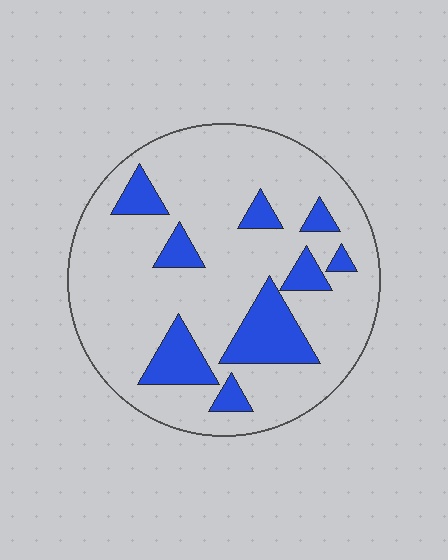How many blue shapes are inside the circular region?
9.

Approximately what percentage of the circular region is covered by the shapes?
Approximately 20%.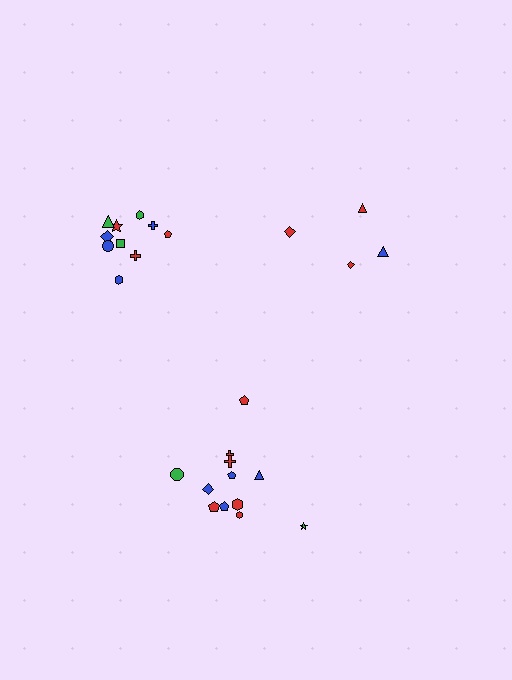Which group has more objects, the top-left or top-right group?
The top-left group.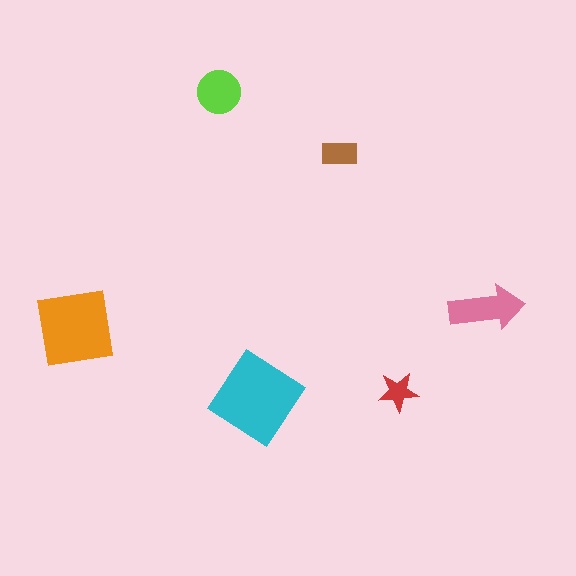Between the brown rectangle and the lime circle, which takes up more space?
The lime circle.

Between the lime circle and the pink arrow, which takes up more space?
The pink arrow.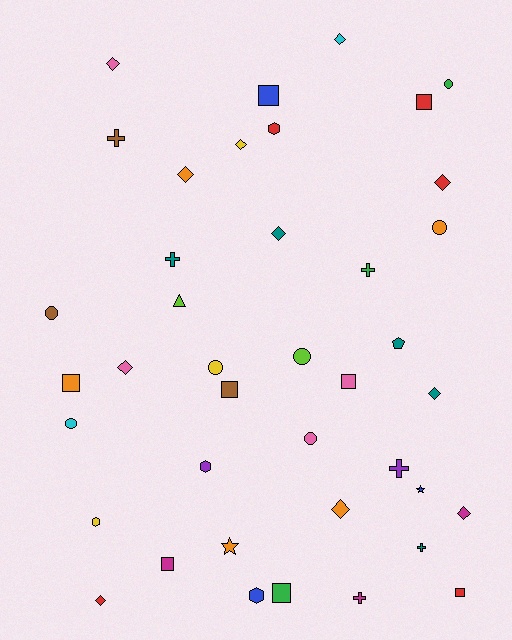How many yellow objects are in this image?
There are 3 yellow objects.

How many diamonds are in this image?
There are 11 diamonds.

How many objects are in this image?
There are 40 objects.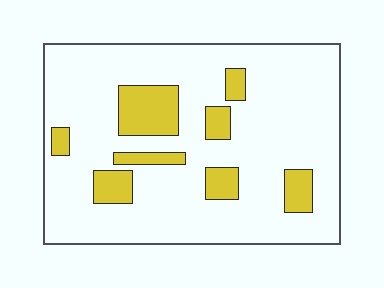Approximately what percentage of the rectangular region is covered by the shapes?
Approximately 15%.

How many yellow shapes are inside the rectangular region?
8.